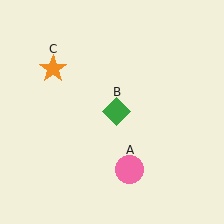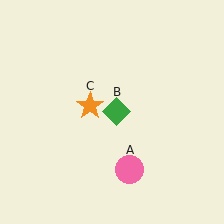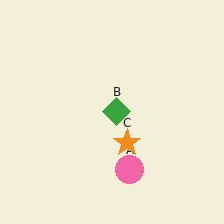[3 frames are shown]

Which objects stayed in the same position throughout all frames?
Pink circle (object A) and green diamond (object B) remained stationary.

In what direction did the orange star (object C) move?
The orange star (object C) moved down and to the right.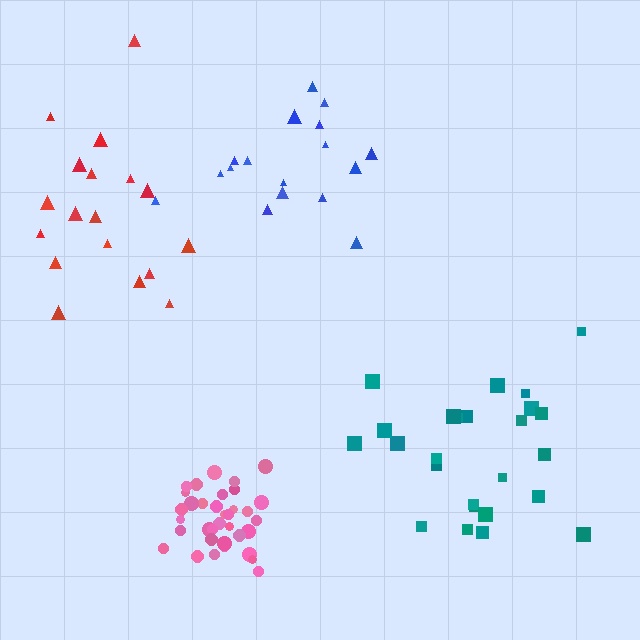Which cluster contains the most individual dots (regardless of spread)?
Pink (35).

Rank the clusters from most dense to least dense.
pink, blue, teal, red.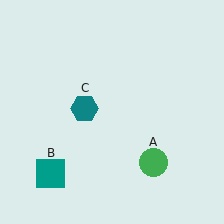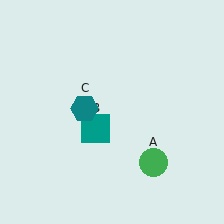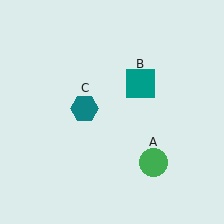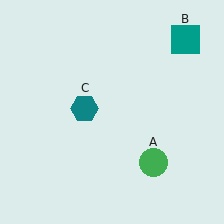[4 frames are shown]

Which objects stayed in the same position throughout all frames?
Green circle (object A) and teal hexagon (object C) remained stationary.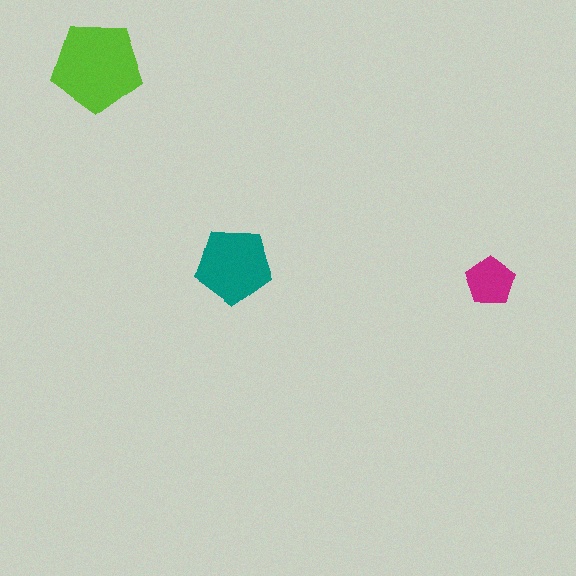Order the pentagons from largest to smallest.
the lime one, the teal one, the magenta one.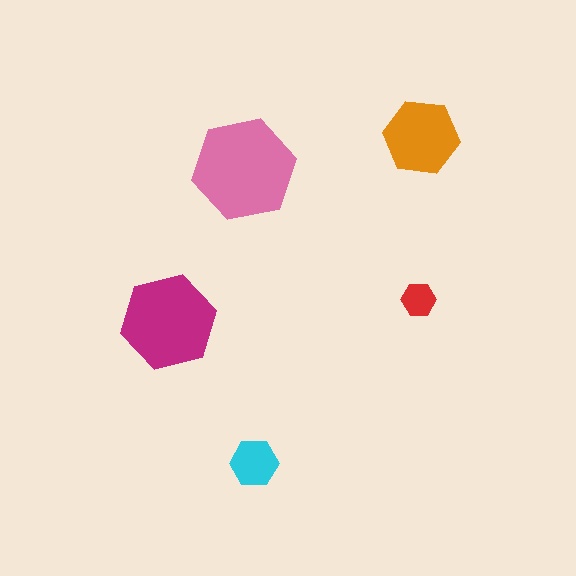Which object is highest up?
The orange hexagon is topmost.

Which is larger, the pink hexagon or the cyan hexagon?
The pink one.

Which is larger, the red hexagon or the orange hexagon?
The orange one.